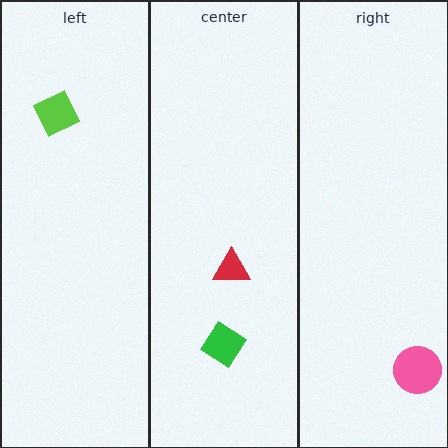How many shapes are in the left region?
1.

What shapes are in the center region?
The red triangle, the green diamond.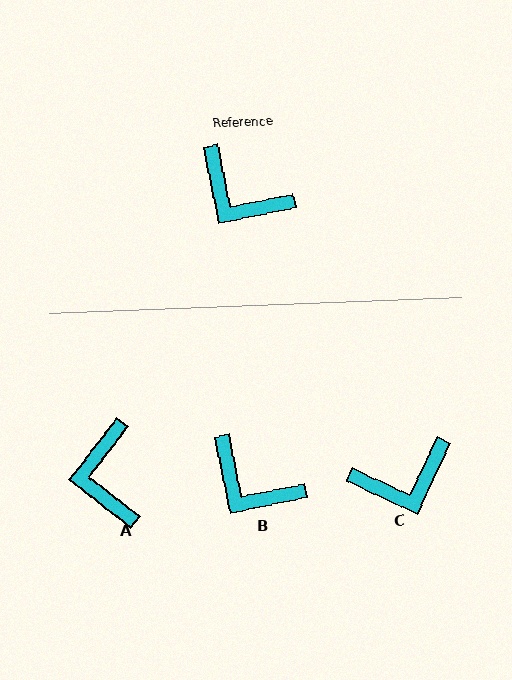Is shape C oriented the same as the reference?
No, it is off by about 53 degrees.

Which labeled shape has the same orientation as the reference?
B.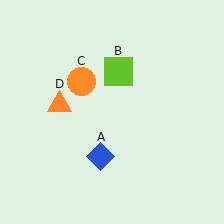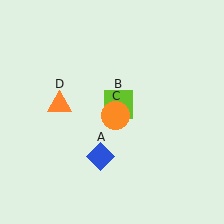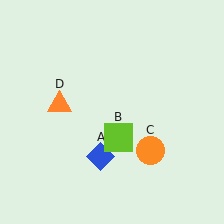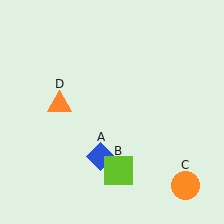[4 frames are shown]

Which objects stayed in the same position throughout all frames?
Blue diamond (object A) and orange triangle (object D) remained stationary.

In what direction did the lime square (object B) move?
The lime square (object B) moved down.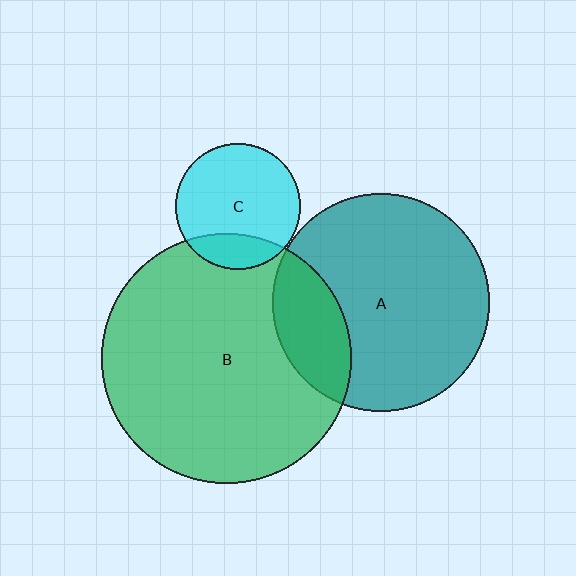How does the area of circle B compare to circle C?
Approximately 4.0 times.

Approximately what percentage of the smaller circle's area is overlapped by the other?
Approximately 20%.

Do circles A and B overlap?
Yes.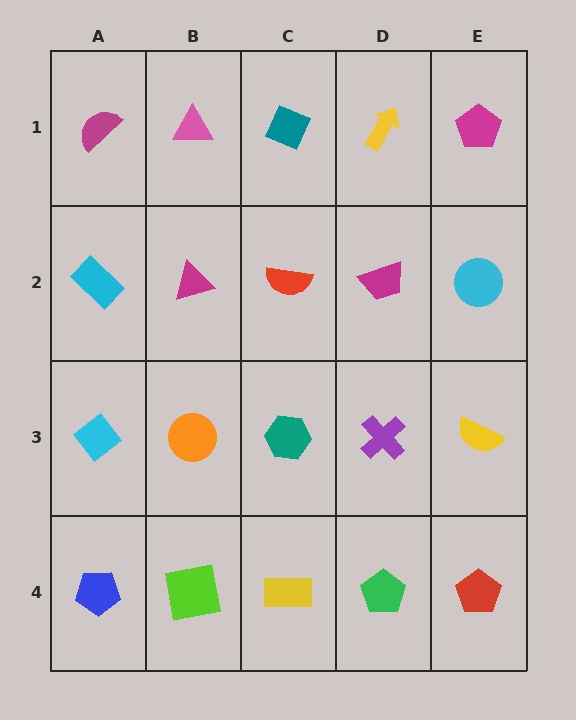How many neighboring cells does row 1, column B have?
3.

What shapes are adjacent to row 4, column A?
A cyan diamond (row 3, column A), a lime square (row 4, column B).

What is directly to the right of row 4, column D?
A red pentagon.